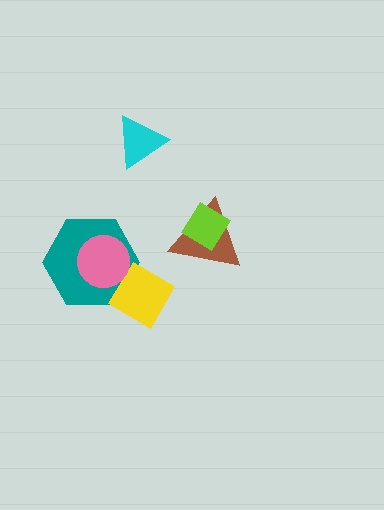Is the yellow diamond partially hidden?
Yes, it is partially covered by another shape.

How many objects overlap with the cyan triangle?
0 objects overlap with the cyan triangle.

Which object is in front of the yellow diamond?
The pink circle is in front of the yellow diamond.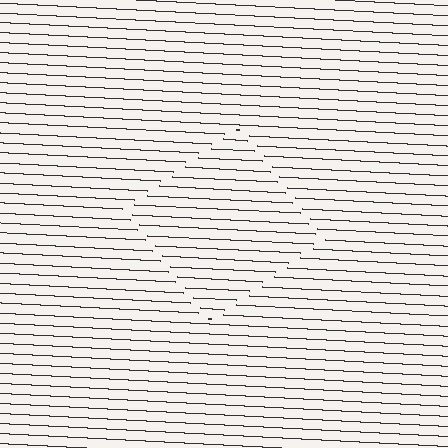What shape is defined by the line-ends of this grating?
An illusory square. The interior of the shape contains the same grating, shifted by half a period — the contour is defined by the phase discontinuity where line-ends from the inner and outer gratings abut.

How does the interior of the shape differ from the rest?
The interior of the shape contains the same grating, shifted by half a period — the contour is defined by the phase discontinuity where line-ends from the inner and outer gratings abut.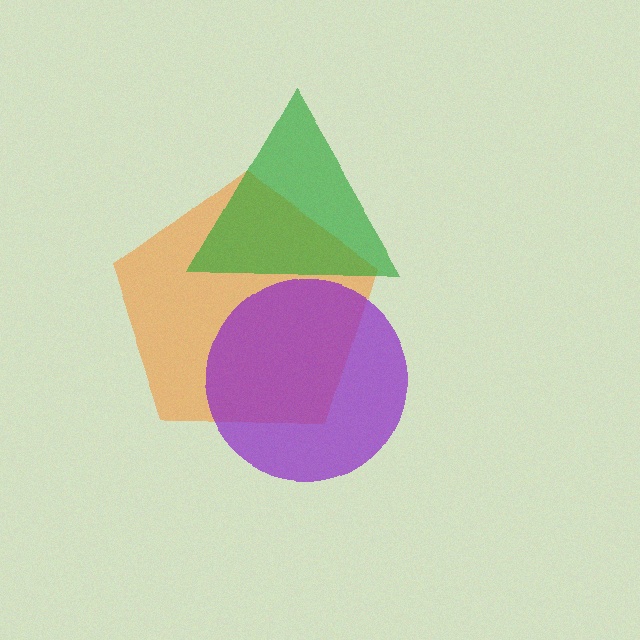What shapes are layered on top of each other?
The layered shapes are: an orange pentagon, a green triangle, a purple circle.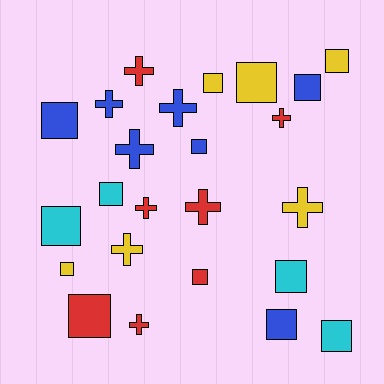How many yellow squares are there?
There are 4 yellow squares.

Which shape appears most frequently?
Square, with 14 objects.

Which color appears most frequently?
Blue, with 7 objects.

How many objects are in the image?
There are 24 objects.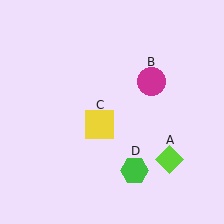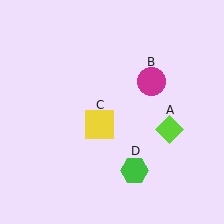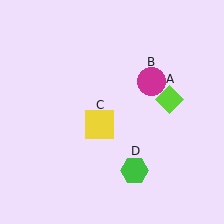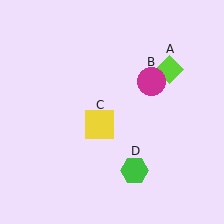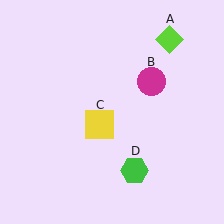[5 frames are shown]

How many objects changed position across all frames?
1 object changed position: lime diamond (object A).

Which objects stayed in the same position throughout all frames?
Magenta circle (object B) and yellow square (object C) and green hexagon (object D) remained stationary.